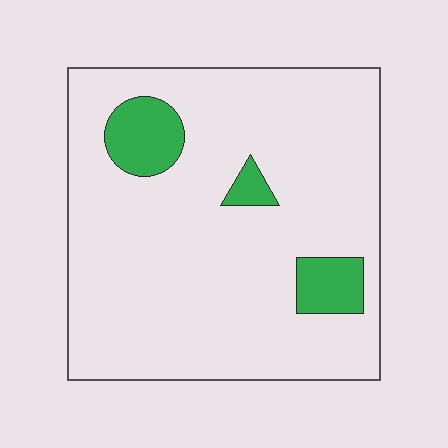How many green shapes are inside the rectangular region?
3.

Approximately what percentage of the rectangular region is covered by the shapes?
Approximately 10%.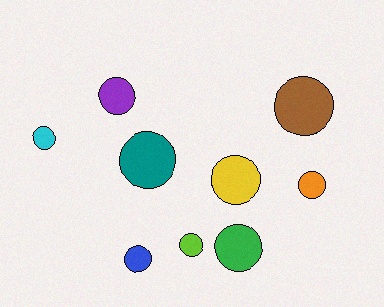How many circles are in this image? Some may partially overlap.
There are 9 circles.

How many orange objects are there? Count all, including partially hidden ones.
There is 1 orange object.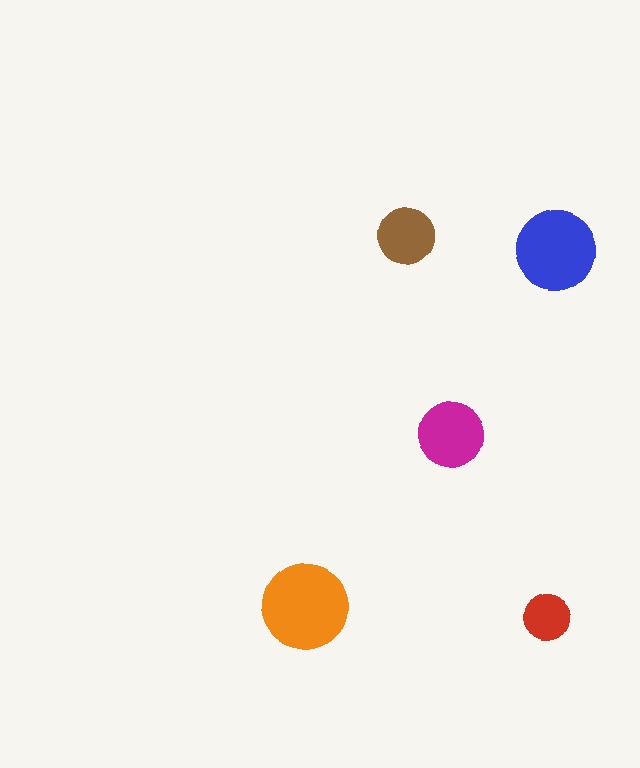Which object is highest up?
The brown circle is topmost.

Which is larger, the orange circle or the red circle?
The orange one.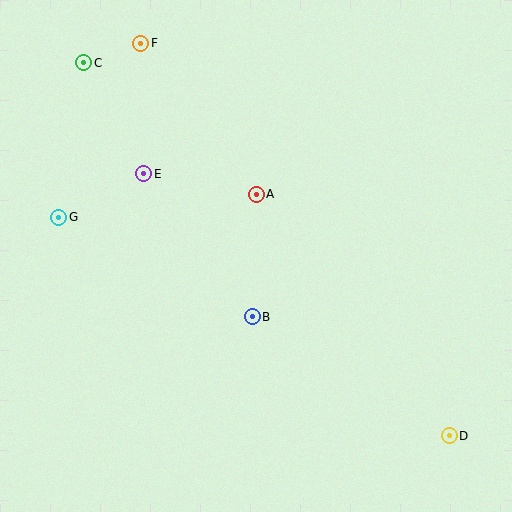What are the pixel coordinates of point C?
Point C is at (84, 63).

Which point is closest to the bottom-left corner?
Point G is closest to the bottom-left corner.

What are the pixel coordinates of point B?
Point B is at (252, 317).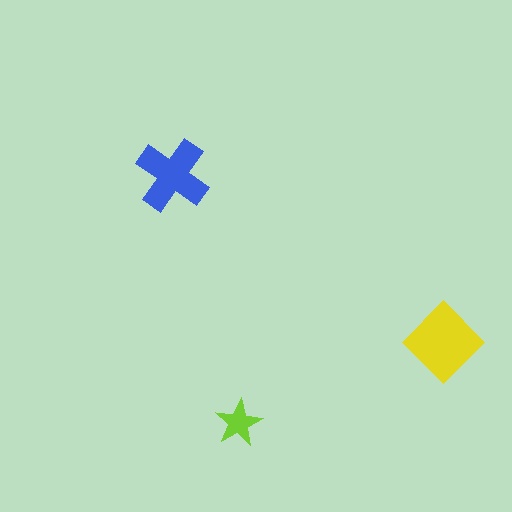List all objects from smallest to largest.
The lime star, the blue cross, the yellow diamond.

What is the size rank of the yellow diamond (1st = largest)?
1st.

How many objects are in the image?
There are 3 objects in the image.